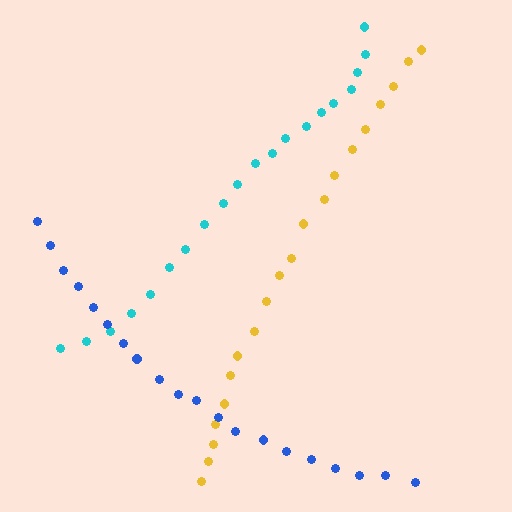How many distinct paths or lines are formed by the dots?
There are 3 distinct paths.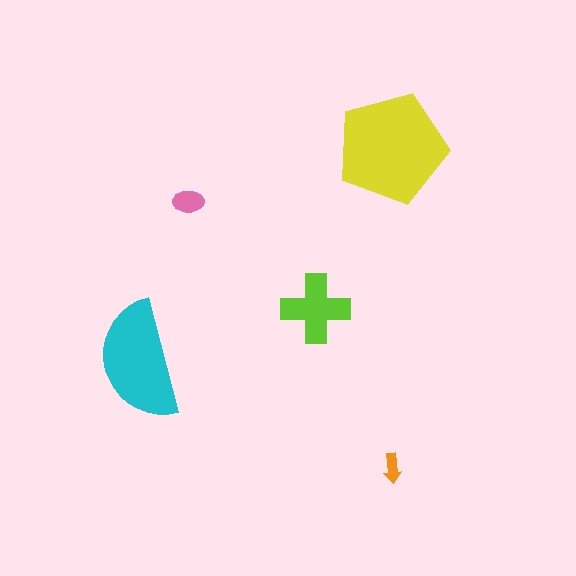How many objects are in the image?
There are 5 objects in the image.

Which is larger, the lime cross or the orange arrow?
The lime cross.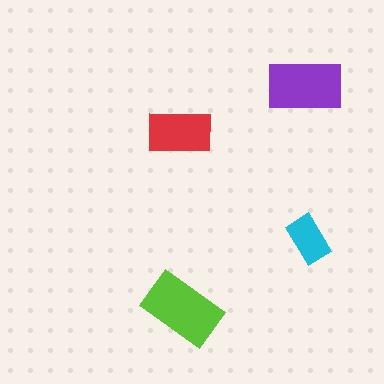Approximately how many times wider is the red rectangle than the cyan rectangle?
About 1.5 times wider.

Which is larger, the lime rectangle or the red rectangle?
The lime one.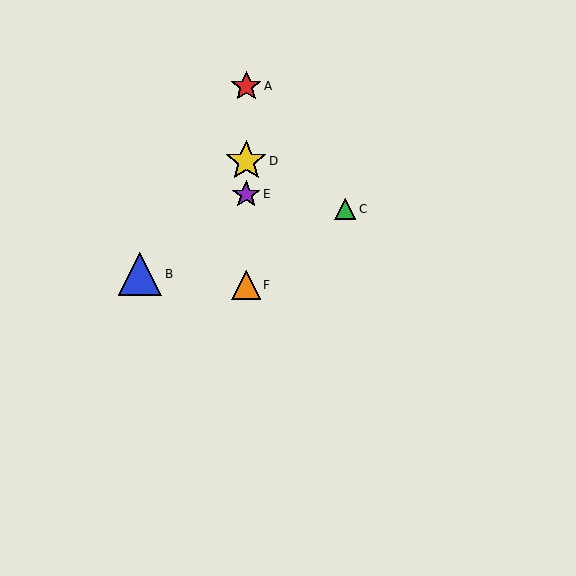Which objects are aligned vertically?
Objects A, D, E, F are aligned vertically.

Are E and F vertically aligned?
Yes, both are at x≈246.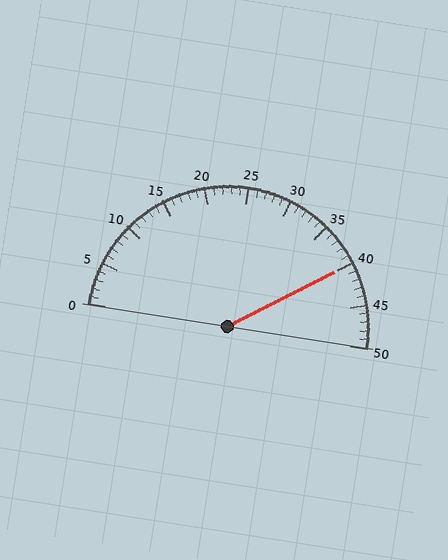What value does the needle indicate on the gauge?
The needle indicates approximately 40.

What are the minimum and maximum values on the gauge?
The gauge ranges from 0 to 50.